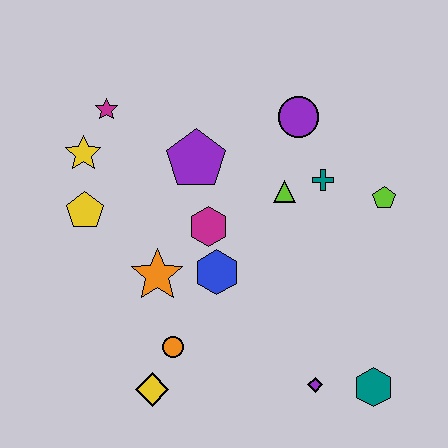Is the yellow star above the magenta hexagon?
Yes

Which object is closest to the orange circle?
The yellow diamond is closest to the orange circle.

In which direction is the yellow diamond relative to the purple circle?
The yellow diamond is below the purple circle.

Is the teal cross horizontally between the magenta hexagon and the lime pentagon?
Yes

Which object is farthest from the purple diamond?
The magenta star is farthest from the purple diamond.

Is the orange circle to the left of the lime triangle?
Yes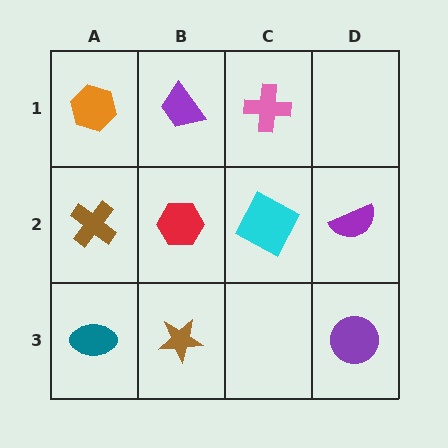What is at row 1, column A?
An orange hexagon.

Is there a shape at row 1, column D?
No, that cell is empty.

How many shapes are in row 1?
3 shapes.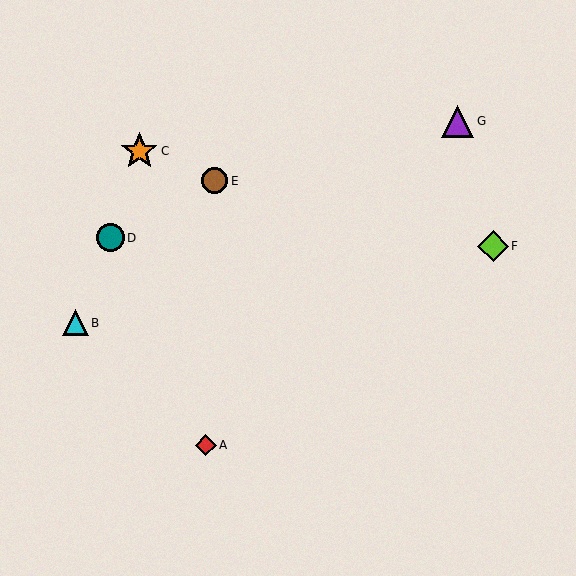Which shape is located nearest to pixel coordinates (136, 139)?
The orange star (labeled C) at (139, 151) is nearest to that location.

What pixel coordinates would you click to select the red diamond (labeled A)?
Click at (206, 445) to select the red diamond A.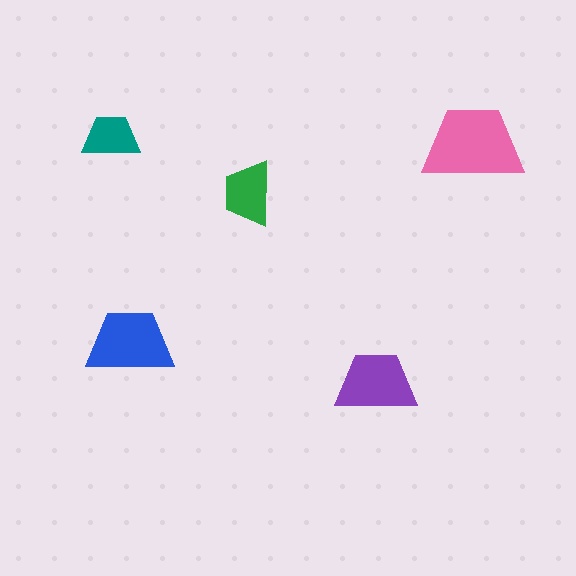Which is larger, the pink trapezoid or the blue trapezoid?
The pink one.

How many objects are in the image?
There are 5 objects in the image.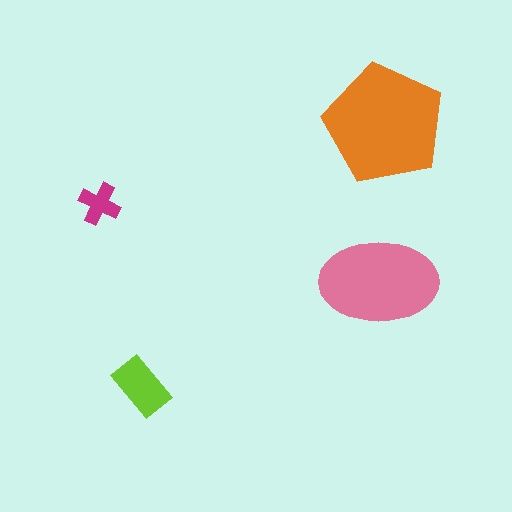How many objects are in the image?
There are 4 objects in the image.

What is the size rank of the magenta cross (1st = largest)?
4th.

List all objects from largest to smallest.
The orange pentagon, the pink ellipse, the lime rectangle, the magenta cross.